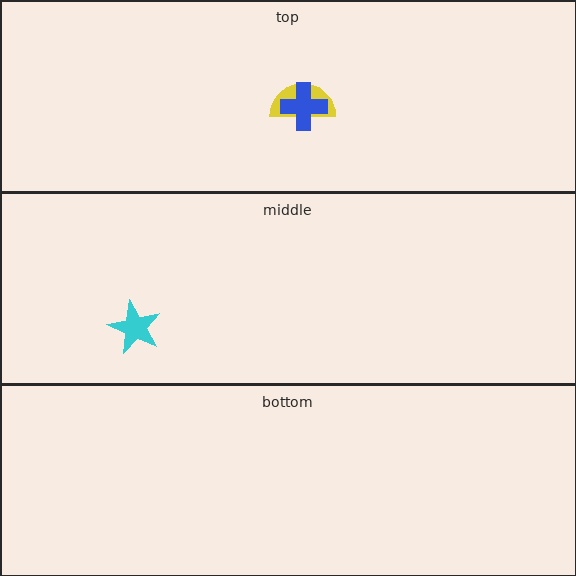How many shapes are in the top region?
2.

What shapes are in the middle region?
The cyan star.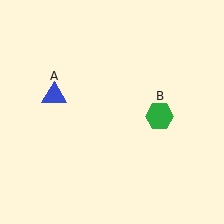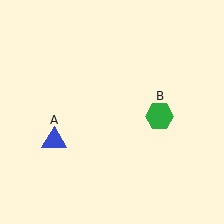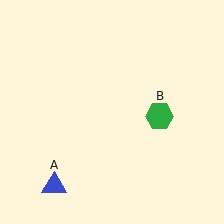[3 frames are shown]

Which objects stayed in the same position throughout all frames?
Green hexagon (object B) remained stationary.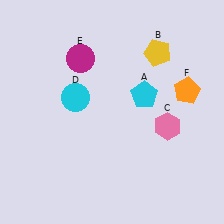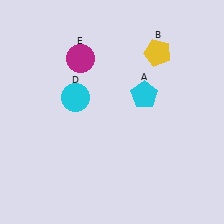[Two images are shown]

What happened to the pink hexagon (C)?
The pink hexagon (C) was removed in Image 2. It was in the bottom-right area of Image 1.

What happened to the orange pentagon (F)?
The orange pentagon (F) was removed in Image 2. It was in the top-right area of Image 1.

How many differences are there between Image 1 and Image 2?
There are 2 differences between the two images.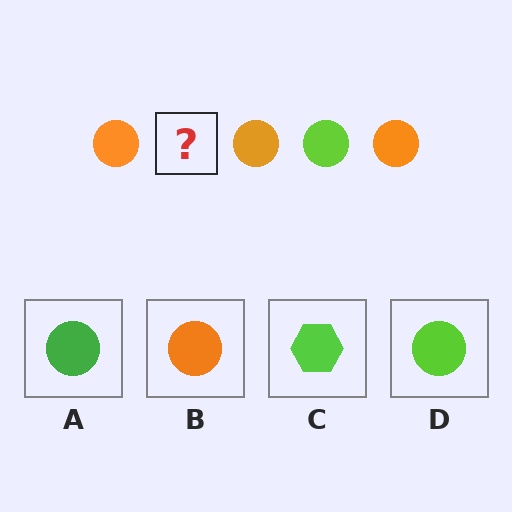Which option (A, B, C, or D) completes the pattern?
D.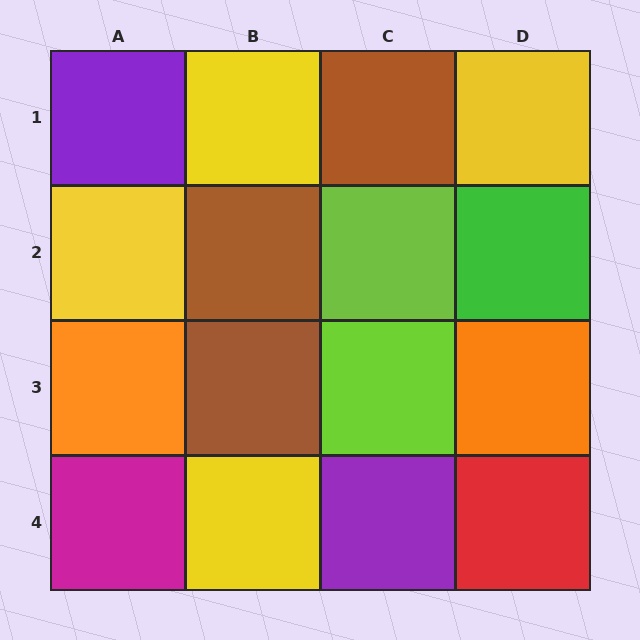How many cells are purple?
2 cells are purple.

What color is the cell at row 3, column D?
Orange.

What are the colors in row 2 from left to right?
Yellow, brown, lime, green.